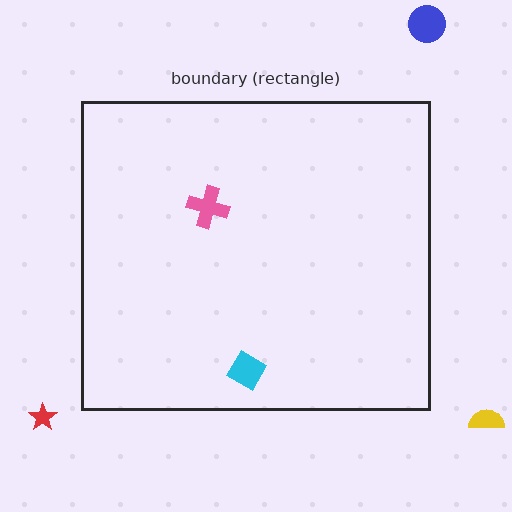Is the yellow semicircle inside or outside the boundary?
Outside.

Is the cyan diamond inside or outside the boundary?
Inside.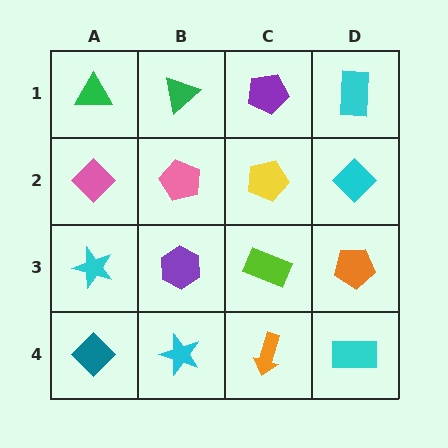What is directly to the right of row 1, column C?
A cyan rectangle.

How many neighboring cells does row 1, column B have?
3.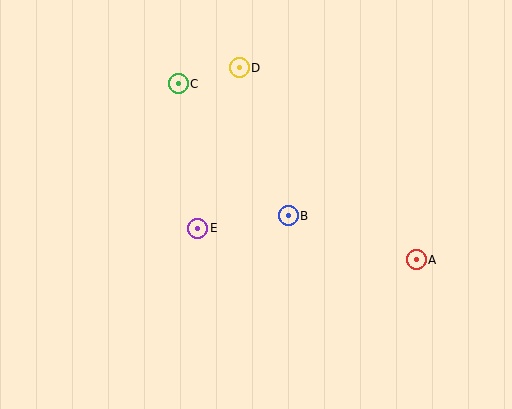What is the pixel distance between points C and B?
The distance between C and B is 172 pixels.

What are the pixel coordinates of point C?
Point C is at (178, 84).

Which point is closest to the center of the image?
Point B at (288, 216) is closest to the center.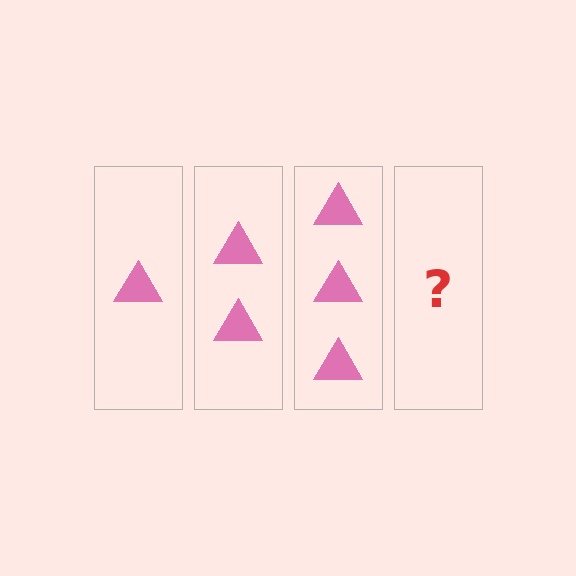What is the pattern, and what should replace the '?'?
The pattern is that each step adds one more triangle. The '?' should be 4 triangles.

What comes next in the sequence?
The next element should be 4 triangles.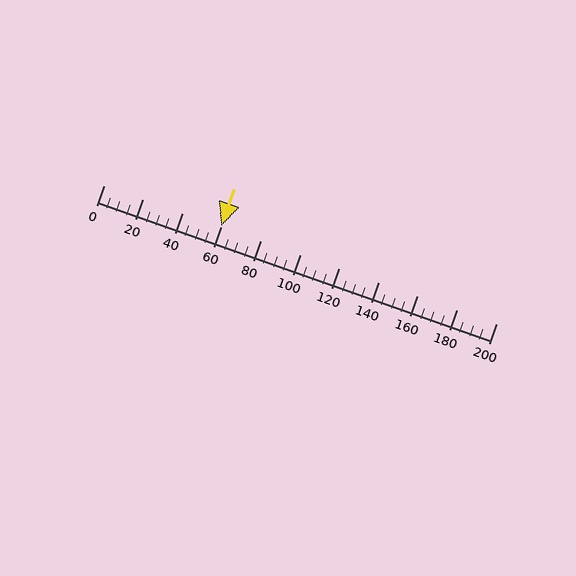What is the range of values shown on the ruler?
The ruler shows values from 0 to 200.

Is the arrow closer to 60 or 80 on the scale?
The arrow is closer to 60.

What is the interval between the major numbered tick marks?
The major tick marks are spaced 20 units apart.